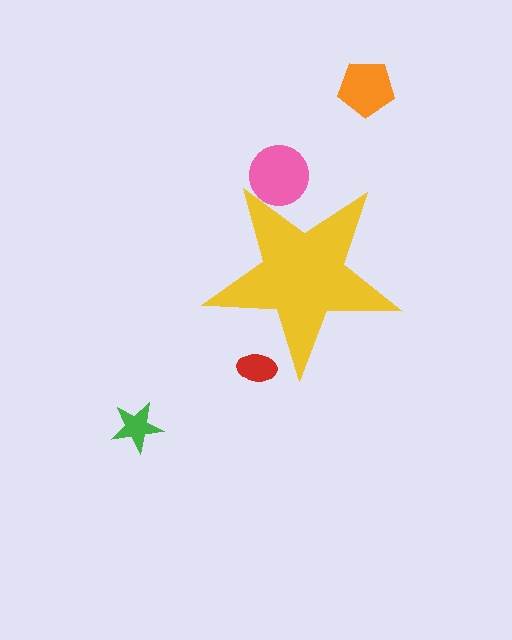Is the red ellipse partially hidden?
Yes, the red ellipse is partially hidden behind the yellow star.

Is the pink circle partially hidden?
Yes, the pink circle is partially hidden behind the yellow star.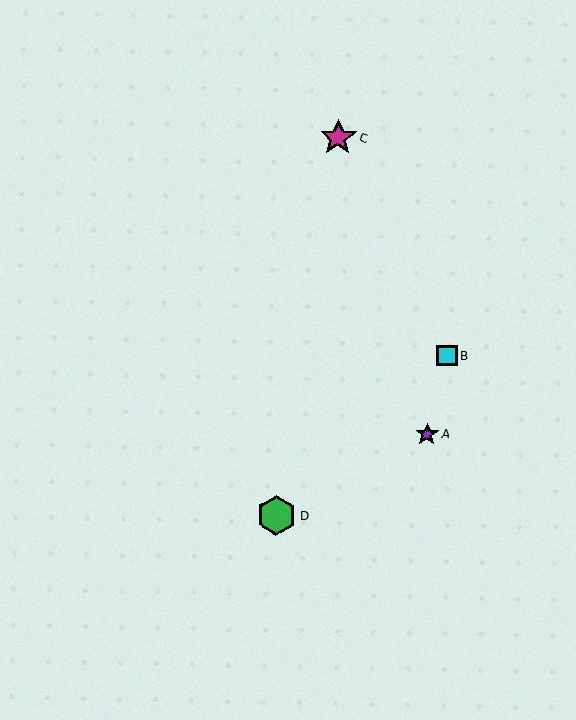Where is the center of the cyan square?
The center of the cyan square is at (447, 356).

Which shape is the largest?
The green hexagon (labeled D) is the largest.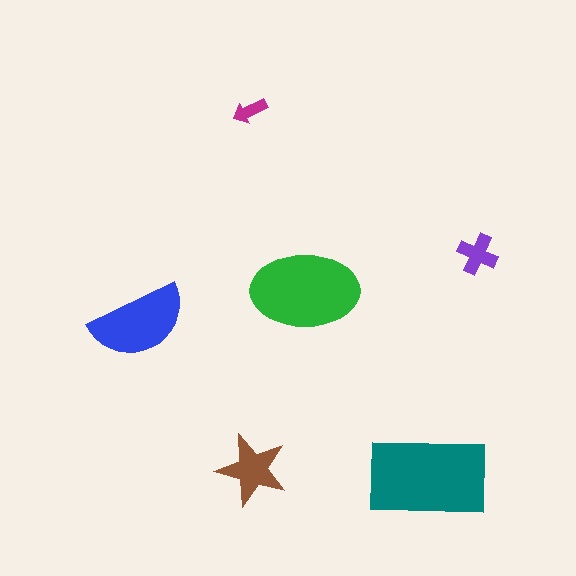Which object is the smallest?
The magenta arrow.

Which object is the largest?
The teal rectangle.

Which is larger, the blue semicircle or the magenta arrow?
The blue semicircle.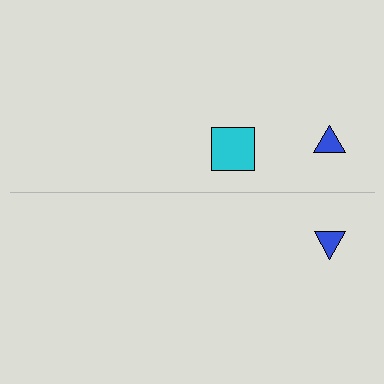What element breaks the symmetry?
A cyan square is missing from the bottom side.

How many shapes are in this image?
There are 3 shapes in this image.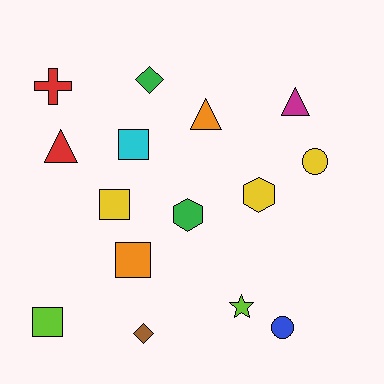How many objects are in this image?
There are 15 objects.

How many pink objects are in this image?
There are no pink objects.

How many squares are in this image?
There are 4 squares.